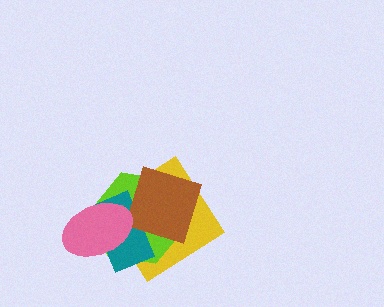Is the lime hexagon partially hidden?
Yes, it is partially covered by another shape.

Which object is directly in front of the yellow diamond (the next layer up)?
The lime hexagon is directly in front of the yellow diamond.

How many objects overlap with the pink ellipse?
3 objects overlap with the pink ellipse.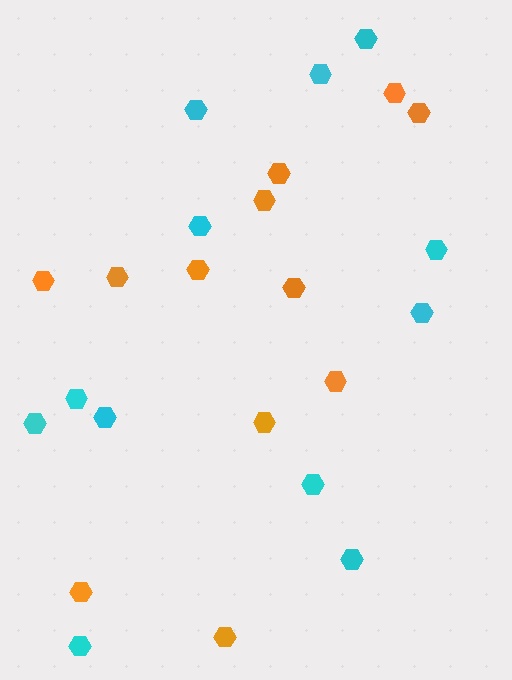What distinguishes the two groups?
There are 2 groups: one group of orange hexagons (12) and one group of cyan hexagons (12).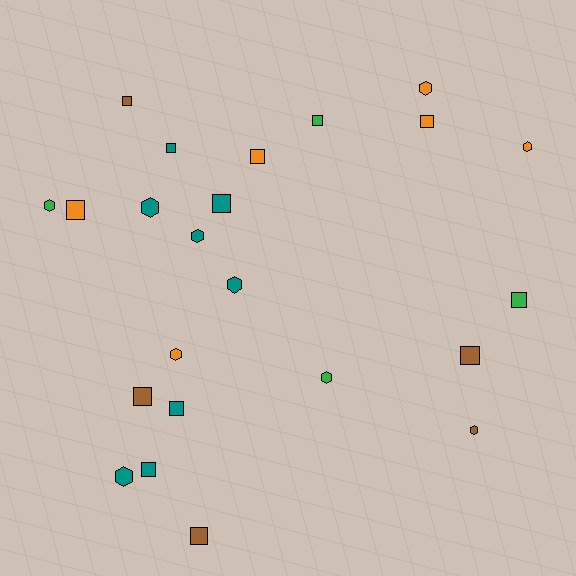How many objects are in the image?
There are 23 objects.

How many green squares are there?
There are 2 green squares.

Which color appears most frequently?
Teal, with 8 objects.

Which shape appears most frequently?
Square, with 13 objects.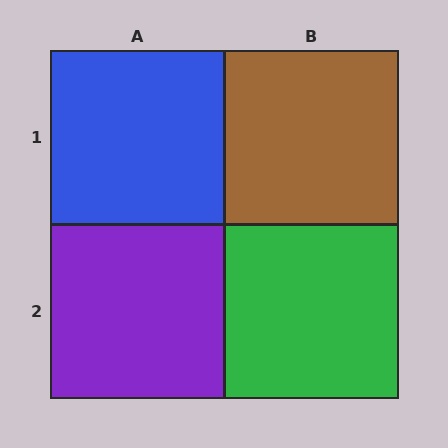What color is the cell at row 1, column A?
Blue.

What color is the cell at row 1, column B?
Brown.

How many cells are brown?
1 cell is brown.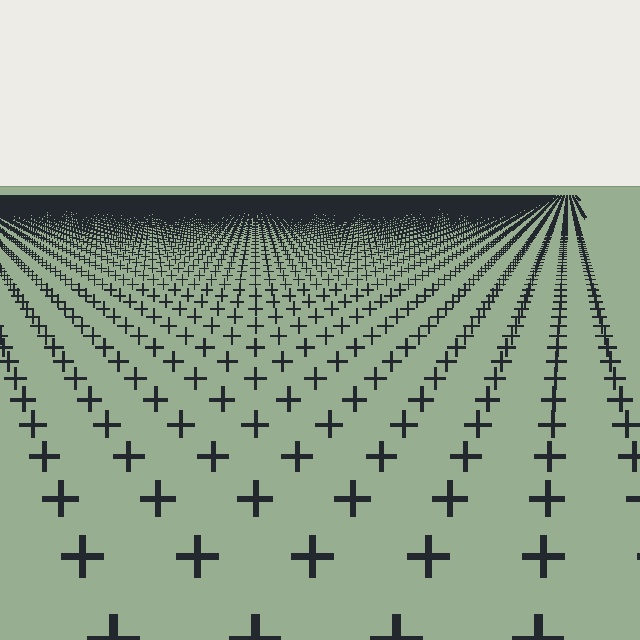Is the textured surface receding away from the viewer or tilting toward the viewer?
The surface is receding away from the viewer. Texture elements get smaller and denser toward the top.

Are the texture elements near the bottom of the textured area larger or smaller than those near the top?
Larger. Near the bottom, elements are closer to the viewer and appear at a bigger on-screen size.